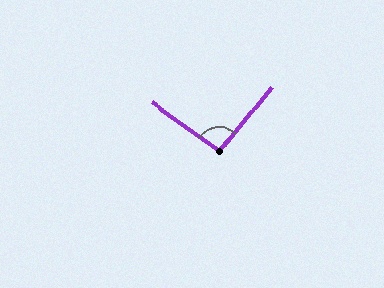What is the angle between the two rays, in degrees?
Approximately 93 degrees.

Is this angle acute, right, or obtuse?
It is approximately a right angle.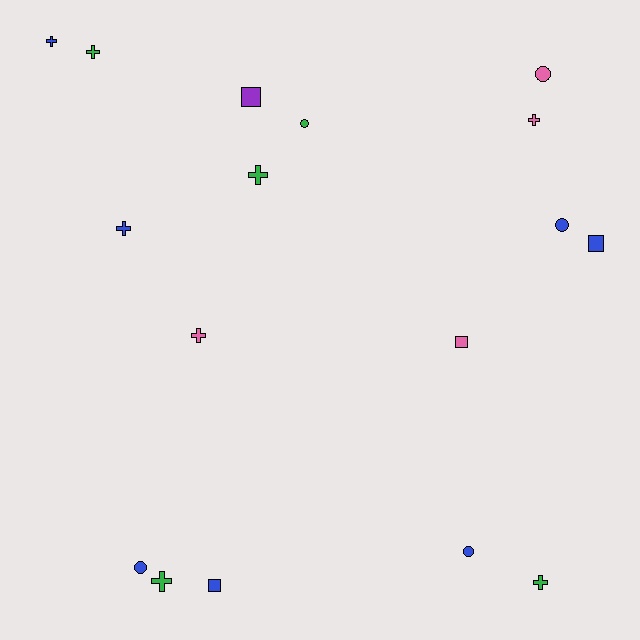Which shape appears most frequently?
Cross, with 8 objects.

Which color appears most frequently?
Blue, with 7 objects.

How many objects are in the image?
There are 17 objects.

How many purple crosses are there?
There are no purple crosses.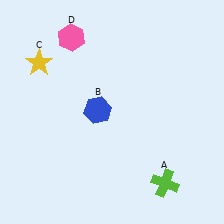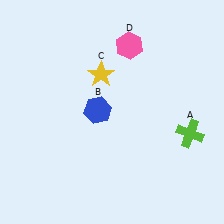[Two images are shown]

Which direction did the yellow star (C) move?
The yellow star (C) moved right.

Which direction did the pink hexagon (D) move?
The pink hexagon (D) moved right.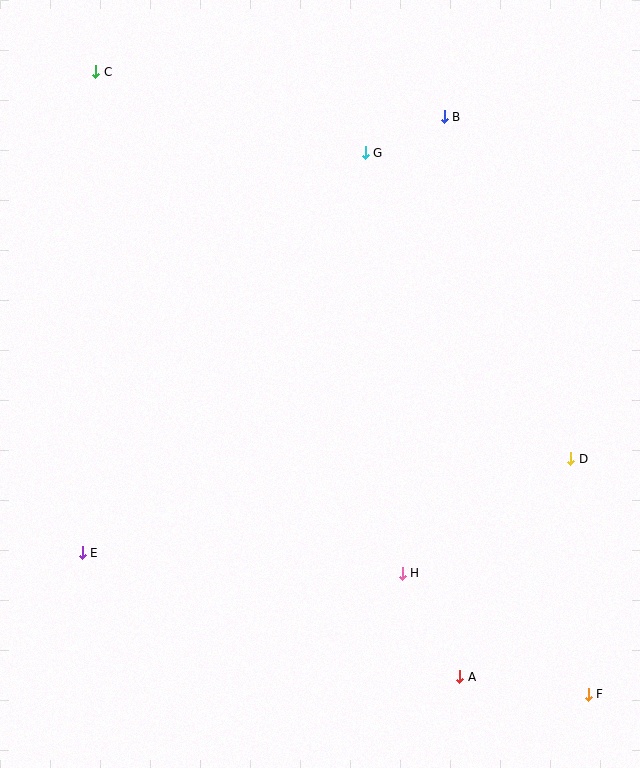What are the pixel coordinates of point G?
Point G is at (365, 153).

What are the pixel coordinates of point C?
Point C is at (96, 72).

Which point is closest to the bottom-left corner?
Point E is closest to the bottom-left corner.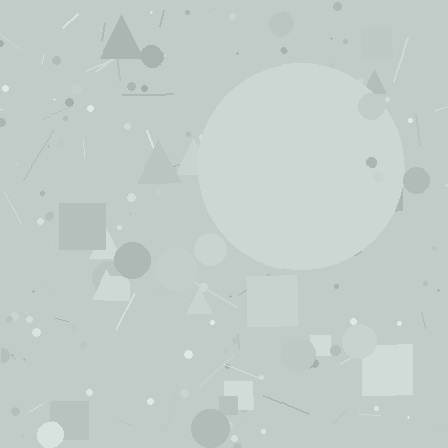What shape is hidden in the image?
A circle is hidden in the image.